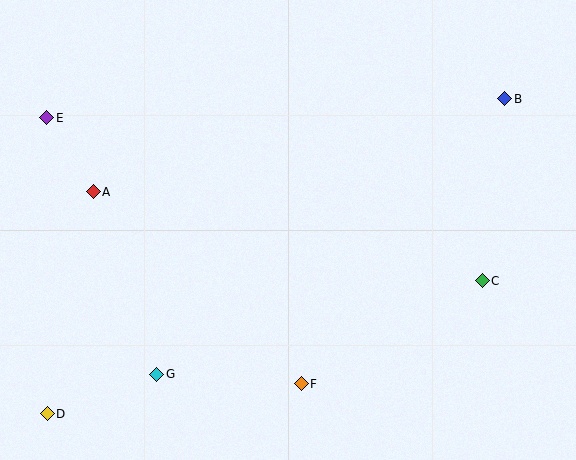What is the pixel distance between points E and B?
The distance between E and B is 458 pixels.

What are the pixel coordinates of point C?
Point C is at (482, 281).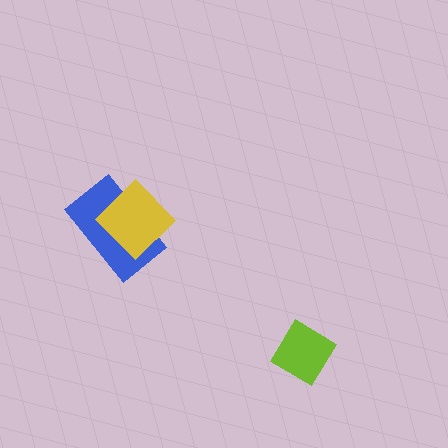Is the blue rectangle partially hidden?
Yes, it is partially covered by another shape.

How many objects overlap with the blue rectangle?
1 object overlaps with the blue rectangle.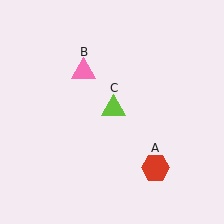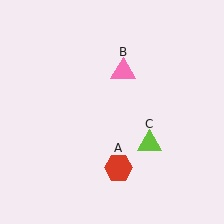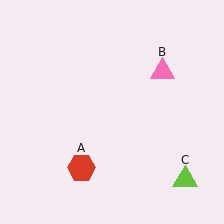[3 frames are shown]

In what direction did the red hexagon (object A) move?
The red hexagon (object A) moved left.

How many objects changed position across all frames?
3 objects changed position: red hexagon (object A), pink triangle (object B), lime triangle (object C).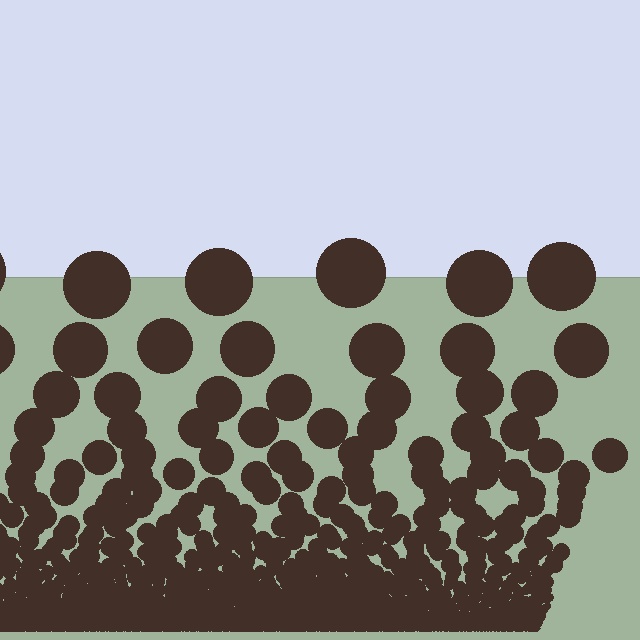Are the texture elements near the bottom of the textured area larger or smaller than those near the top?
Smaller. The gradient is inverted — elements near the bottom are smaller and denser.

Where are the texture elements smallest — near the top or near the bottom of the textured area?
Near the bottom.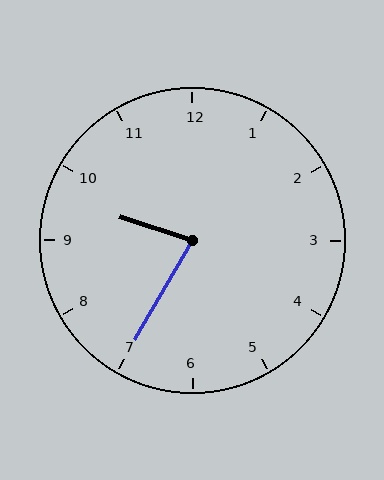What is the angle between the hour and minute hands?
Approximately 78 degrees.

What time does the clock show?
9:35.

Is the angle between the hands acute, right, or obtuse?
It is acute.